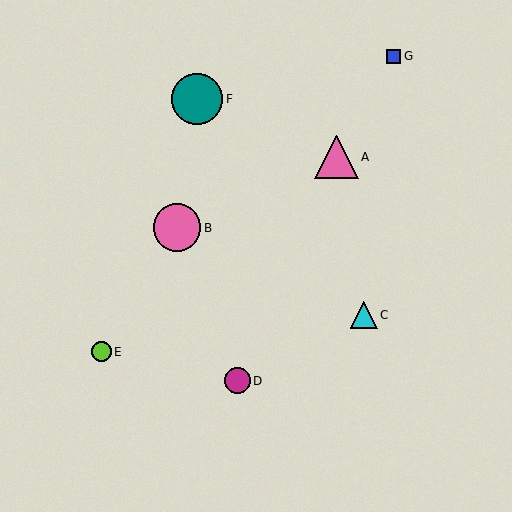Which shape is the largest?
The teal circle (labeled F) is the largest.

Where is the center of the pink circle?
The center of the pink circle is at (177, 228).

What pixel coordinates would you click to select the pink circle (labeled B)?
Click at (177, 228) to select the pink circle B.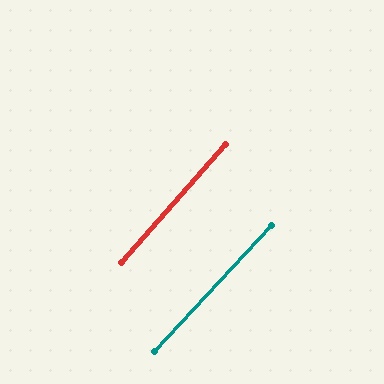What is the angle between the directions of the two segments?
Approximately 1 degree.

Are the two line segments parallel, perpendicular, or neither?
Parallel — their directions differ by only 1.5°.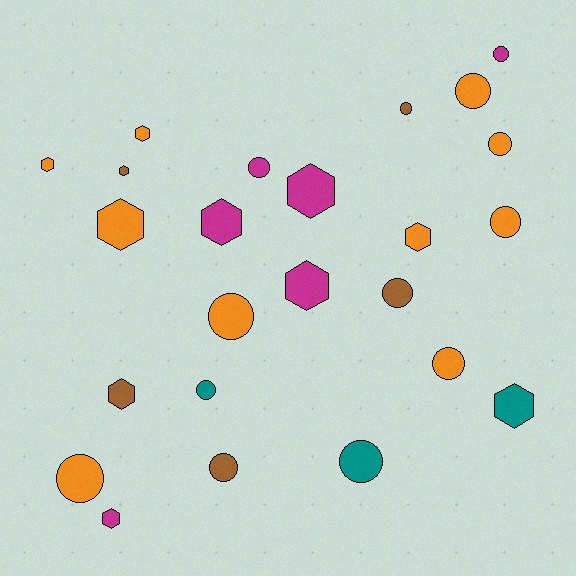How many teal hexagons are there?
There is 1 teal hexagon.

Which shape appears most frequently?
Circle, with 13 objects.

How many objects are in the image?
There are 24 objects.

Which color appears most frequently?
Orange, with 10 objects.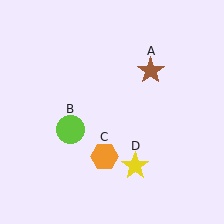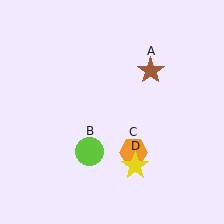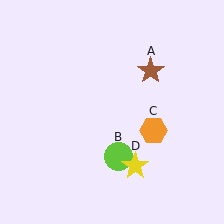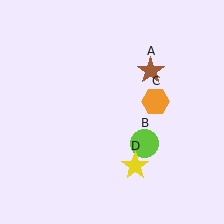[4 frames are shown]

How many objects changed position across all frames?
2 objects changed position: lime circle (object B), orange hexagon (object C).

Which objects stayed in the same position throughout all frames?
Brown star (object A) and yellow star (object D) remained stationary.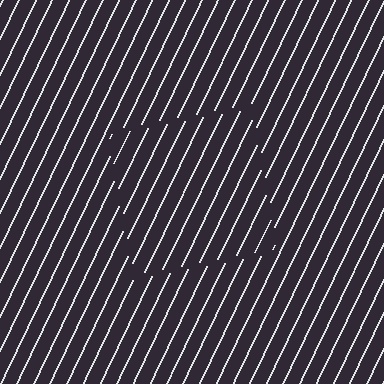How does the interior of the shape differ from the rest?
The interior of the shape contains the same grating, shifted by half a period — the contour is defined by the phase discontinuity where line-ends from the inner and outer gratings abut.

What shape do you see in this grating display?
An illusory square. The interior of the shape contains the same grating, shifted by half a period — the contour is defined by the phase discontinuity where line-ends from the inner and outer gratings abut.